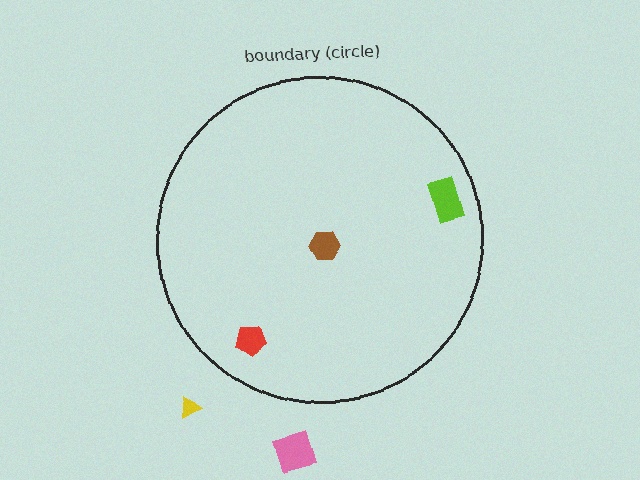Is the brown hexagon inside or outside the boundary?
Inside.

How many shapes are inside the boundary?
3 inside, 2 outside.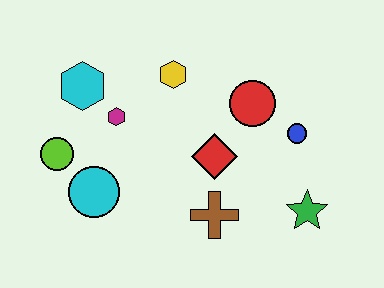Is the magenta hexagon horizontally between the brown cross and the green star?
No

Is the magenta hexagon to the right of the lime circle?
Yes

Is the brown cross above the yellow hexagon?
No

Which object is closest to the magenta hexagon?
The cyan hexagon is closest to the magenta hexagon.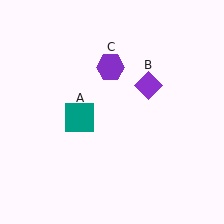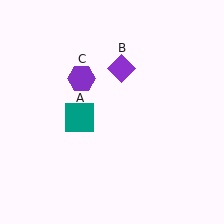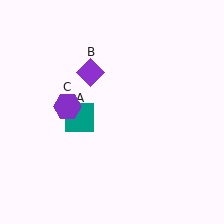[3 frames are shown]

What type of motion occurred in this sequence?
The purple diamond (object B), purple hexagon (object C) rotated counterclockwise around the center of the scene.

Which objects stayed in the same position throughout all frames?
Teal square (object A) remained stationary.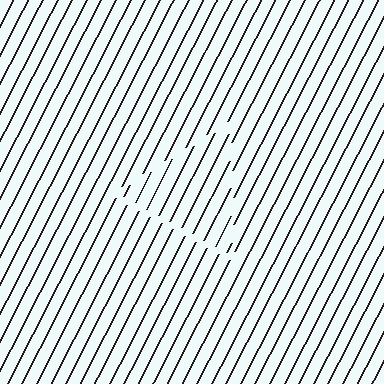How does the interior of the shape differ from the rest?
The interior of the shape contains the same grating, shifted by half a period — the contour is defined by the phase discontinuity where line-ends from the inner and outer gratings abut.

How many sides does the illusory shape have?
3 sides — the line-ends trace a triangle.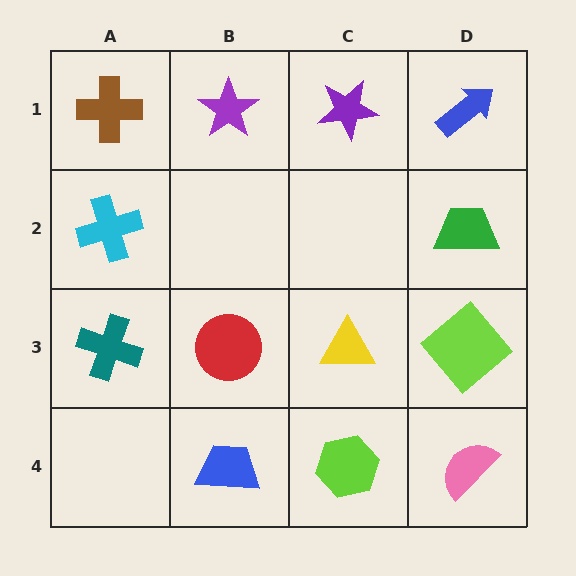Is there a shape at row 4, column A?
No, that cell is empty.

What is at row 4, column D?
A pink semicircle.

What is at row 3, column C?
A yellow triangle.